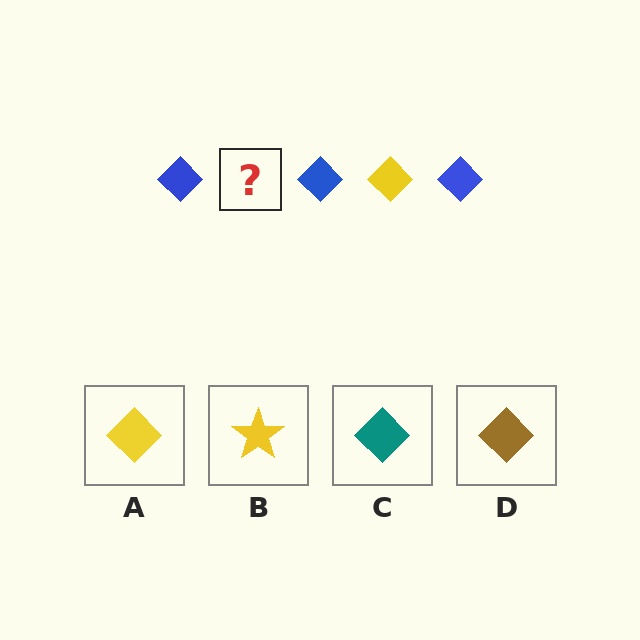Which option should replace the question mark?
Option A.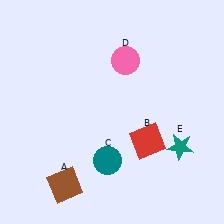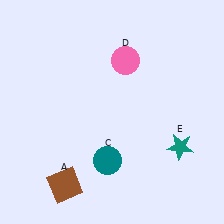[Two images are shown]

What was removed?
The red square (B) was removed in Image 2.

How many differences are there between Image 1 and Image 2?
There is 1 difference between the two images.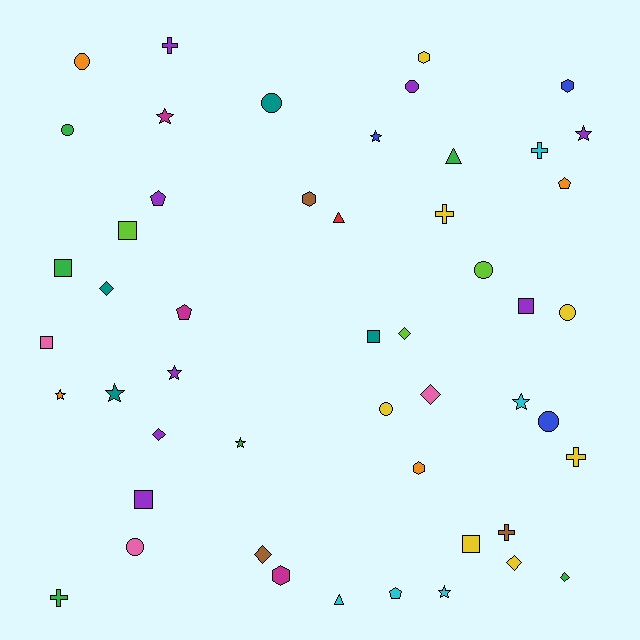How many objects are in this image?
There are 50 objects.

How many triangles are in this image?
There are 3 triangles.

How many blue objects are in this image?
There are 3 blue objects.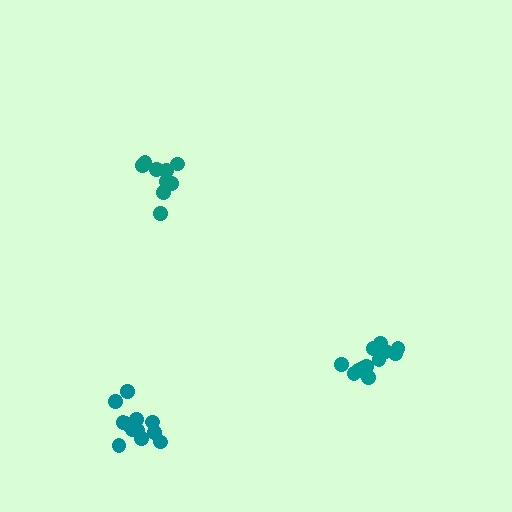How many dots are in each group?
Group 1: 9 dots, Group 2: 12 dots, Group 3: 12 dots (33 total).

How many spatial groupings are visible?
There are 3 spatial groupings.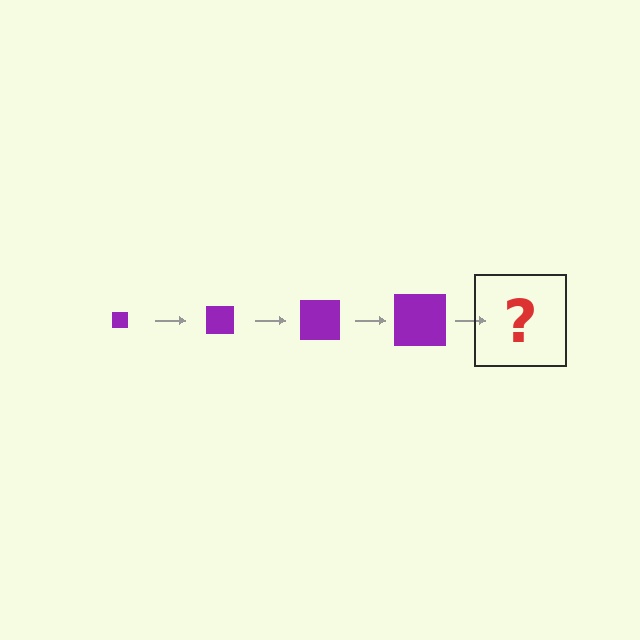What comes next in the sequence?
The next element should be a purple square, larger than the previous one.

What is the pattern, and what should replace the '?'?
The pattern is that the square gets progressively larger each step. The '?' should be a purple square, larger than the previous one.